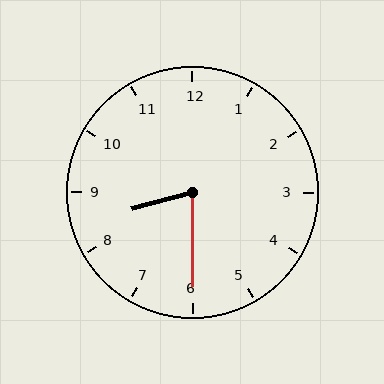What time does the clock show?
8:30.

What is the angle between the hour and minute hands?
Approximately 75 degrees.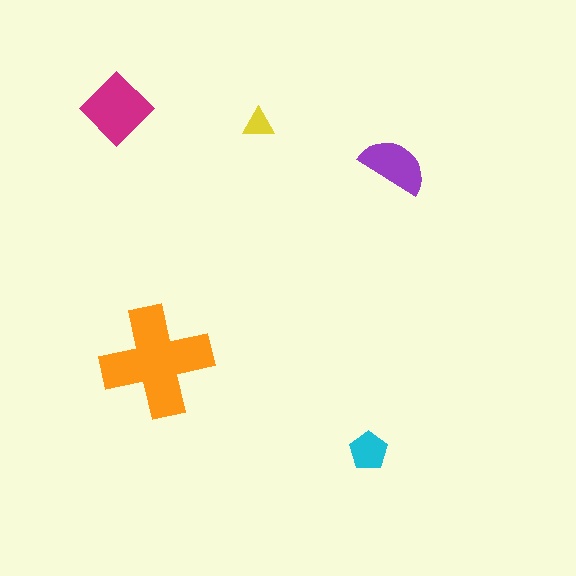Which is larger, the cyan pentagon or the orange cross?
The orange cross.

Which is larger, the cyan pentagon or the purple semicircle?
The purple semicircle.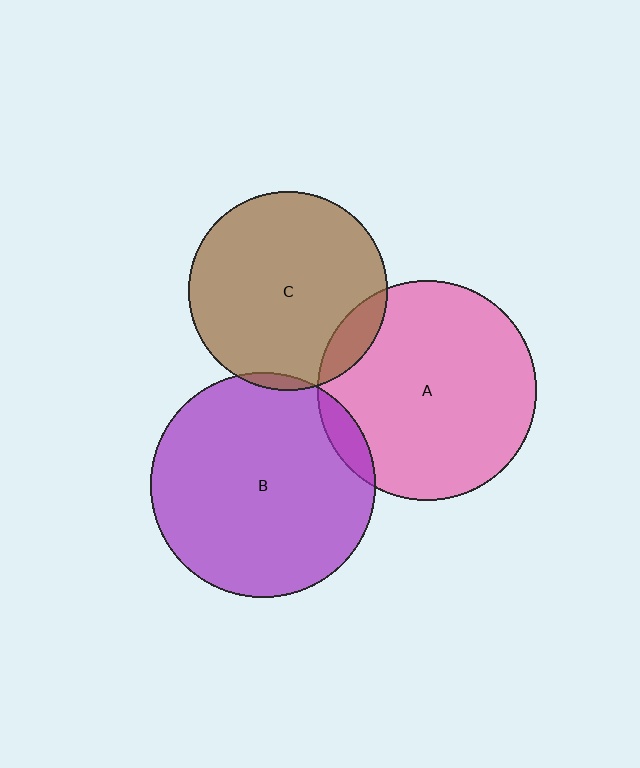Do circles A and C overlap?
Yes.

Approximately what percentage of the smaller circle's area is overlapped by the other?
Approximately 10%.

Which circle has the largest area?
Circle B (purple).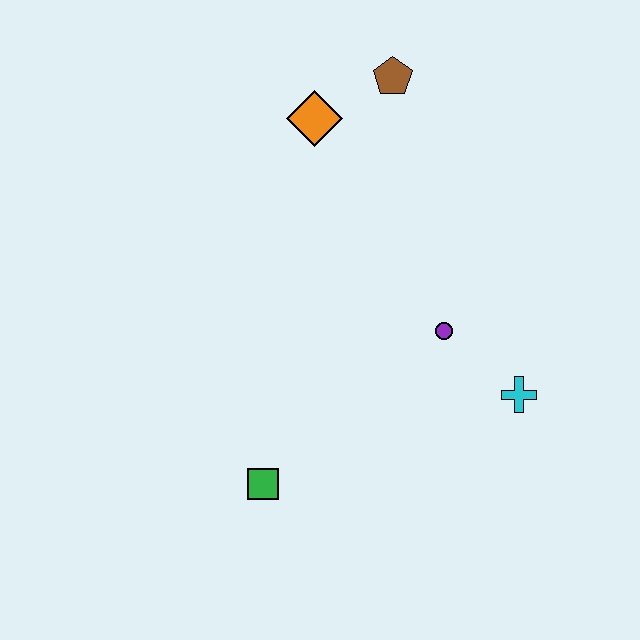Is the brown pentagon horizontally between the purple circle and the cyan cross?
No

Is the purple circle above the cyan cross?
Yes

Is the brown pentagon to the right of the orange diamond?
Yes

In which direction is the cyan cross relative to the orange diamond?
The cyan cross is below the orange diamond.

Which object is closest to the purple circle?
The cyan cross is closest to the purple circle.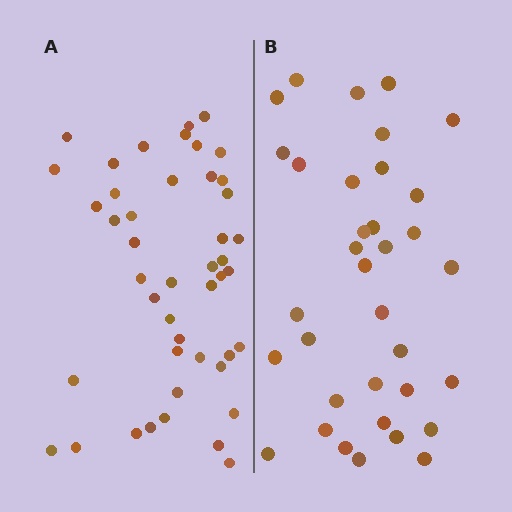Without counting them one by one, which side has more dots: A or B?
Region A (the left region) has more dots.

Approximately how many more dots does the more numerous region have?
Region A has roughly 10 or so more dots than region B.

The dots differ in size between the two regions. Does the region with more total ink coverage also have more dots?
No. Region B has more total ink coverage because its dots are larger, but region A actually contains more individual dots. Total area can be misleading — the number of items is what matters here.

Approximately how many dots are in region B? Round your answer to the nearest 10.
About 40 dots. (The exact count is 35, which rounds to 40.)